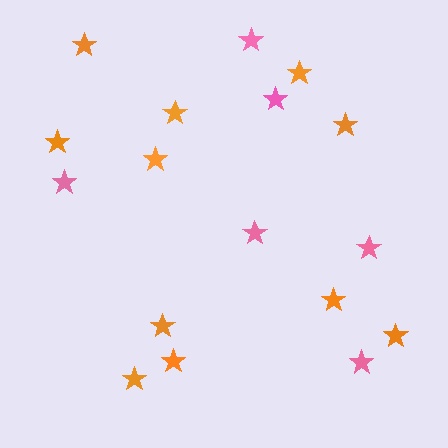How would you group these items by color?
There are 2 groups: one group of pink stars (6) and one group of orange stars (11).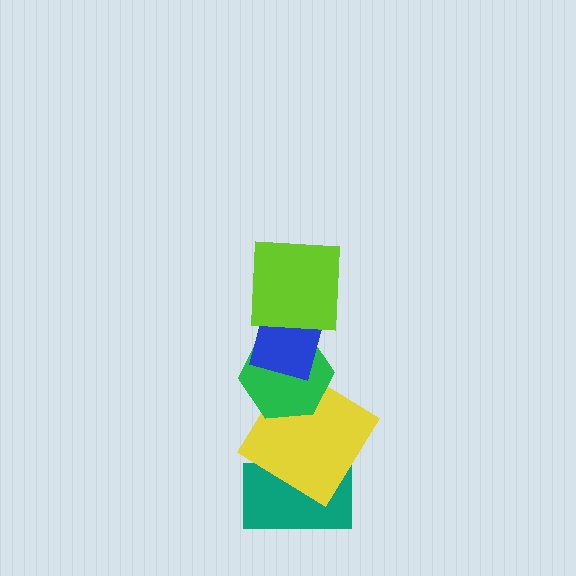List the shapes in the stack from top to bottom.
From top to bottom: the lime square, the blue diamond, the green hexagon, the yellow diamond, the teal rectangle.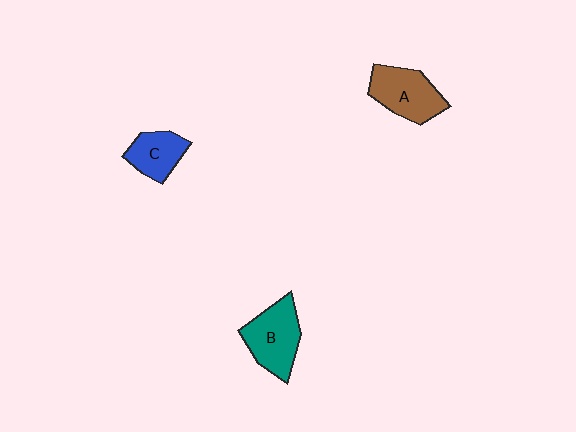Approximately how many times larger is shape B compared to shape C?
Approximately 1.5 times.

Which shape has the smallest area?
Shape C (blue).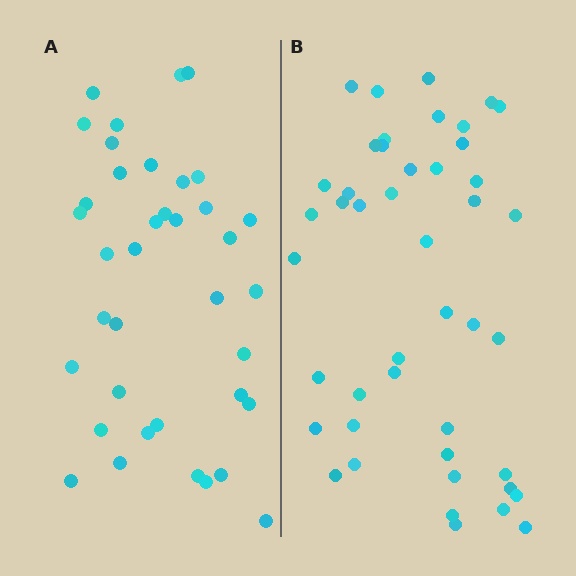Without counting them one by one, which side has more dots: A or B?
Region B (the right region) has more dots.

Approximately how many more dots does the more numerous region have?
Region B has roughly 8 or so more dots than region A.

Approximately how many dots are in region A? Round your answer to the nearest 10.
About 40 dots. (The exact count is 38, which rounds to 40.)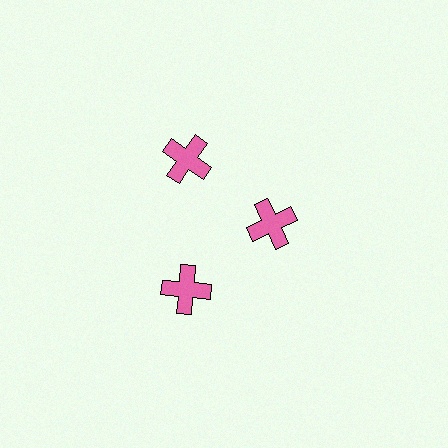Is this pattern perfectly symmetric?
No. The 3 pink crosses are arranged in a ring, but one element near the 3 o'clock position is pulled inward toward the center, breaking the 3-fold rotational symmetry.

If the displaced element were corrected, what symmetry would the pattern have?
It would have 3-fold rotational symmetry — the pattern would map onto itself every 120 degrees.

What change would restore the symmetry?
The symmetry would be restored by moving it outward, back onto the ring so that all 3 crosses sit at equal angles and equal distance from the center.